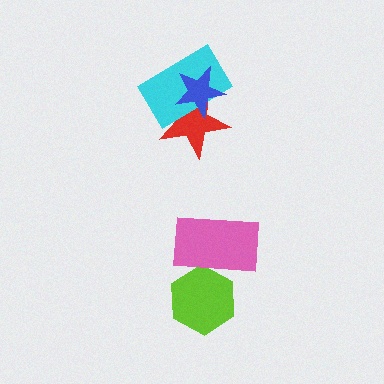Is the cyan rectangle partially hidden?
Yes, it is partially covered by another shape.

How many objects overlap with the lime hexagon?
1 object overlaps with the lime hexagon.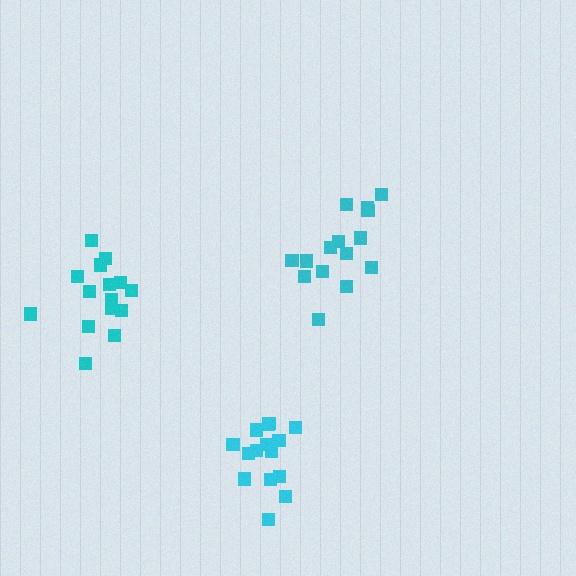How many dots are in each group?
Group 1: 15 dots, Group 2: 15 dots, Group 3: 15 dots (45 total).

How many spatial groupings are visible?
There are 3 spatial groupings.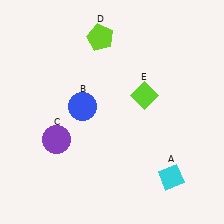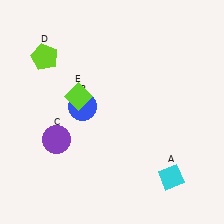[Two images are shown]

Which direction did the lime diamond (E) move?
The lime diamond (E) moved left.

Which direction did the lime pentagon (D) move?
The lime pentagon (D) moved left.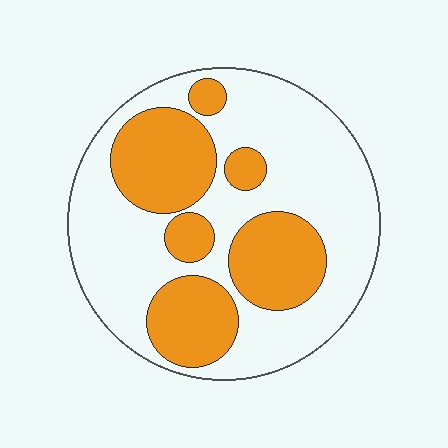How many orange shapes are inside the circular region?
6.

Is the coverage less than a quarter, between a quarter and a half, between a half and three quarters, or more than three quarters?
Between a quarter and a half.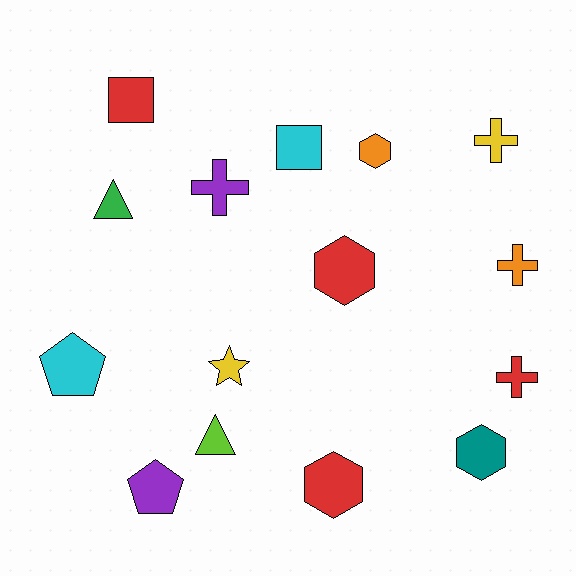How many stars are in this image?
There is 1 star.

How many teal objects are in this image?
There is 1 teal object.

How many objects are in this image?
There are 15 objects.